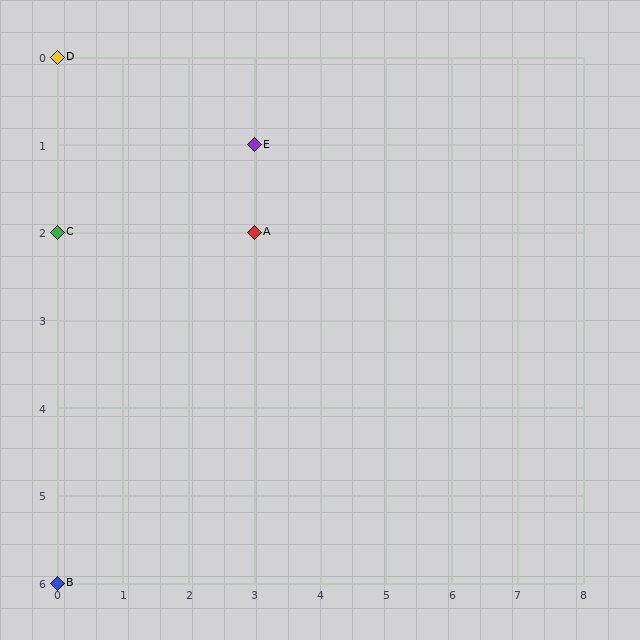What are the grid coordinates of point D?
Point D is at grid coordinates (0, 0).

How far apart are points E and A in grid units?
Points E and A are 1 row apart.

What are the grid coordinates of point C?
Point C is at grid coordinates (0, 2).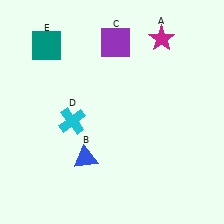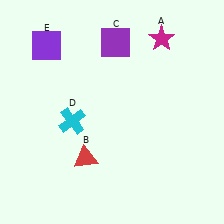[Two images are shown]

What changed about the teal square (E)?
In Image 1, E is teal. In Image 2, it changed to purple.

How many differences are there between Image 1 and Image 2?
There are 2 differences between the two images.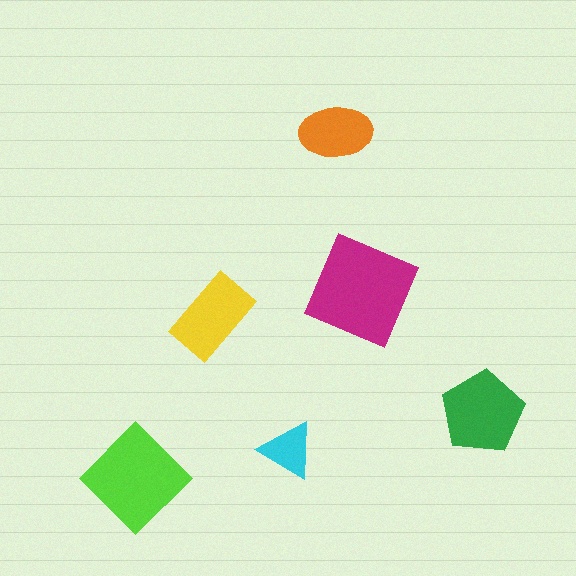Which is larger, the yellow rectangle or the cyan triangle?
The yellow rectangle.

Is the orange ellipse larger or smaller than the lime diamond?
Smaller.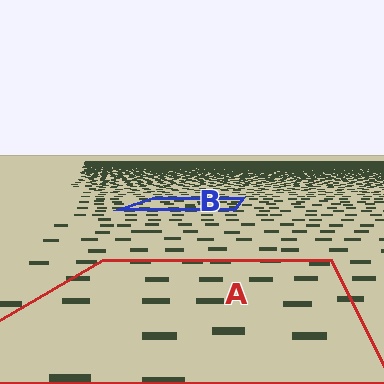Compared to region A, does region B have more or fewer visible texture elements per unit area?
Region B has more texture elements per unit area — they are packed more densely because it is farther away.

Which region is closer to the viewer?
Region A is closer. The texture elements there are larger and more spread out.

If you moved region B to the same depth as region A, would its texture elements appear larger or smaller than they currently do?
They would appear larger. At a closer depth, the same texture elements are projected at a bigger on-screen size.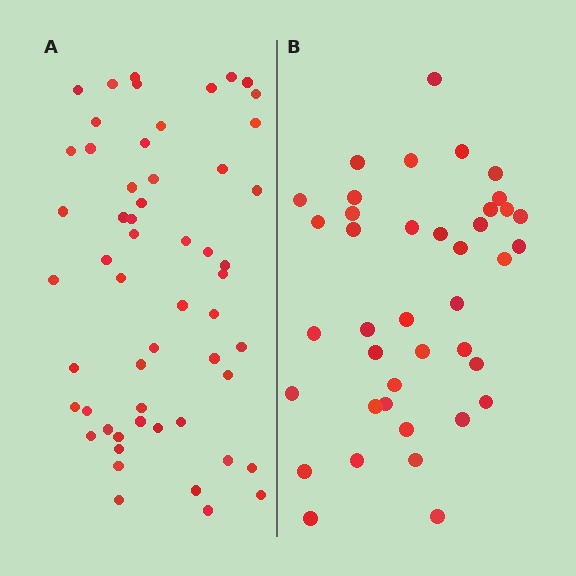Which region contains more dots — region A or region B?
Region A (the left region) has more dots.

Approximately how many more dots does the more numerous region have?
Region A has approximately 15 more dots than region B.